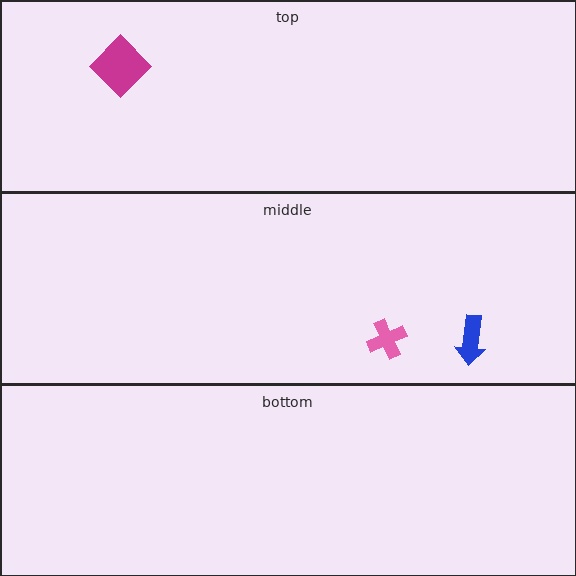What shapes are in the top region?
The magenta diamond.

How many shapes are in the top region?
1.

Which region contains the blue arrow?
The middle region.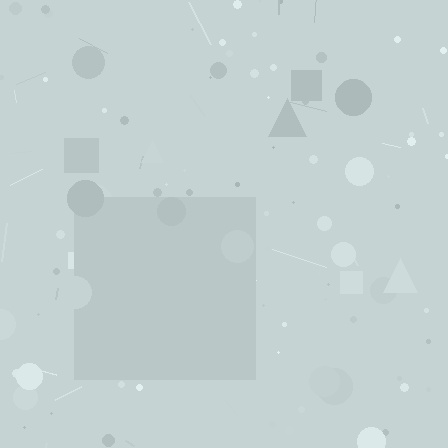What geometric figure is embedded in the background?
A square is embedded in the background.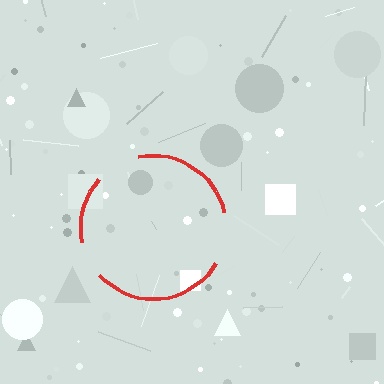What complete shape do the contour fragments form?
The contour fragments form a circle.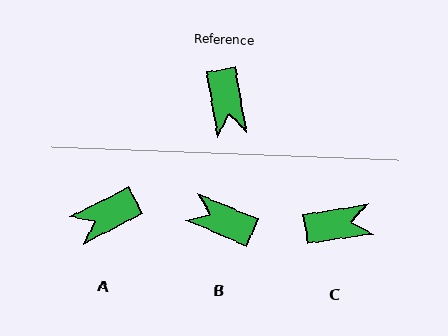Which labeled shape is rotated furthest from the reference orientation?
B, about 123 degrees away.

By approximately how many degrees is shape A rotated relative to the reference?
Approximately 73 degrees clockwise.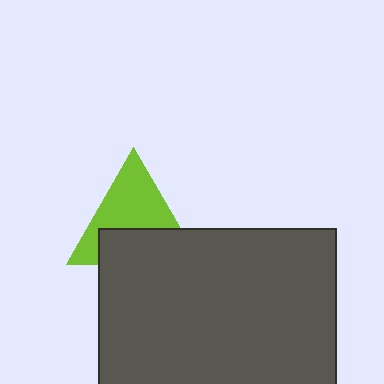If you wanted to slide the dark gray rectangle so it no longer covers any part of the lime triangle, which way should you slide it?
Slide it down — that is the most direct way to separate the two shapes.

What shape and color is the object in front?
The object in front is a dark gray rectangle.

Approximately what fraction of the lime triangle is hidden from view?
Roughly 44% of the lime triangle is hidden behind the dark gray rectangle.